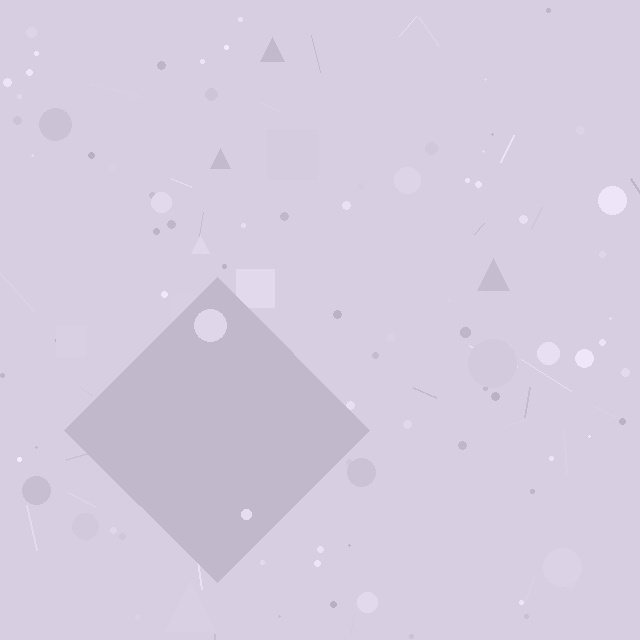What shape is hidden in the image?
A diamond is hidden in the image.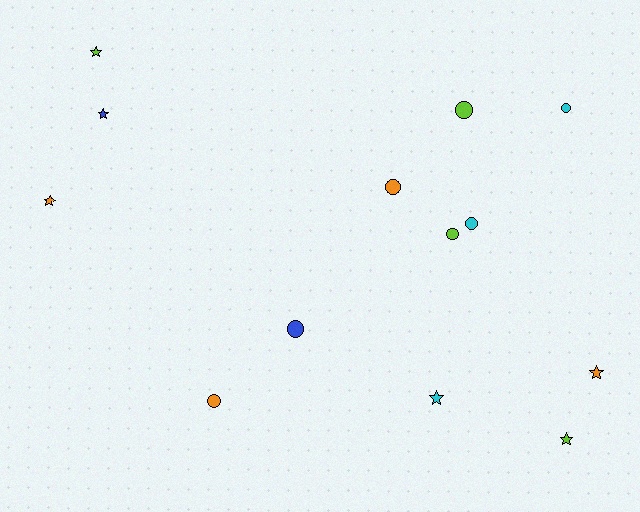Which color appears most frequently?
Lime, with 4 objects.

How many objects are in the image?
There are 13 objects.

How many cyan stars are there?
There is 1 cyan star.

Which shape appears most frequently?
Circle, with 7 objects.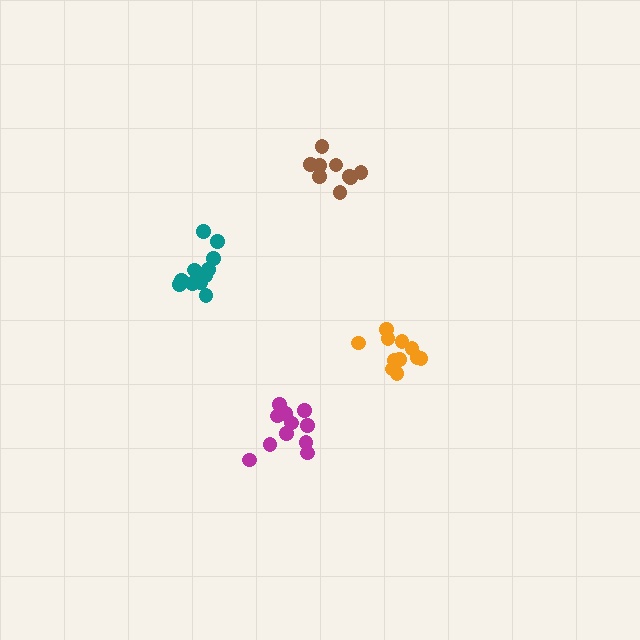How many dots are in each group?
Group 1: 11 dots, Group 2: 9 dots, Group 3: 11 dots, Group 4: 12 dots (43 total).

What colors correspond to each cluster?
The clusters are colored: magenta, brown, orange, teal.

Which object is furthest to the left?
The teal cluster is leftmost.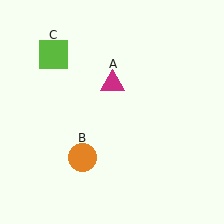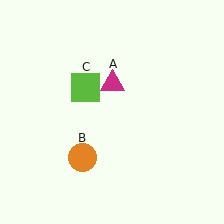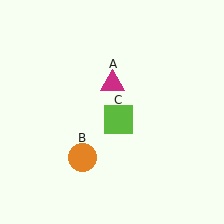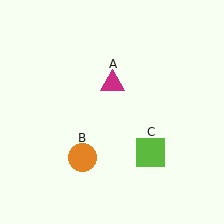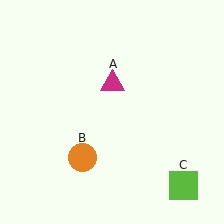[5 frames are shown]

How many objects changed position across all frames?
1 object changed position: lime square (object C).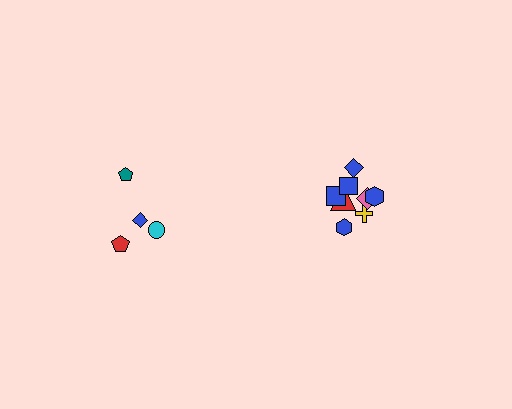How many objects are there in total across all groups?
There are 12 objects.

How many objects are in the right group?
There are 8 objects.